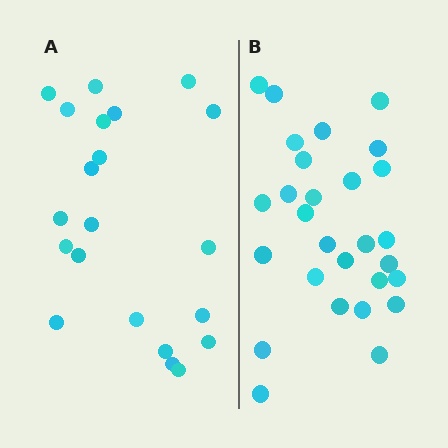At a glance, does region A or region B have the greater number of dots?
Region B (the right region) has more dots.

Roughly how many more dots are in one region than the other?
Region B has roughly 8 or so more dots than region A.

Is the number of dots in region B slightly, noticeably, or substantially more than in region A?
Region B has noticeably more, but not dramatically so. The ratio is roughly 1.3 to 1.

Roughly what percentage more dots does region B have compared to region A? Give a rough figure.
About 35% more.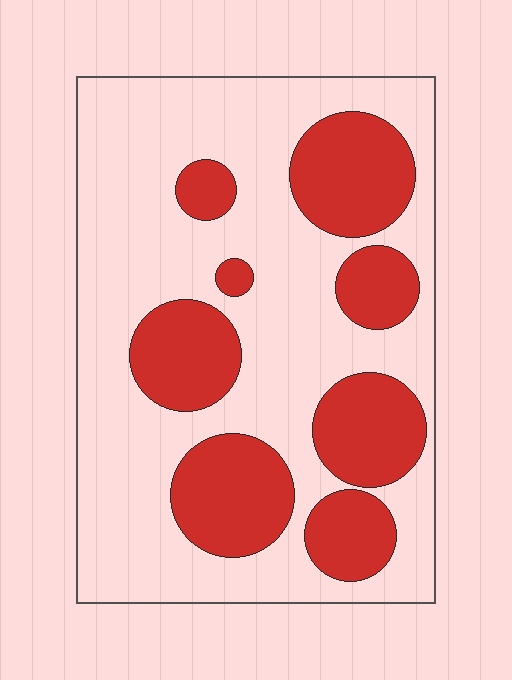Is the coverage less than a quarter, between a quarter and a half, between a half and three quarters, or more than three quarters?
Between a quarter and a half.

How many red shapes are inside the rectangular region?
8.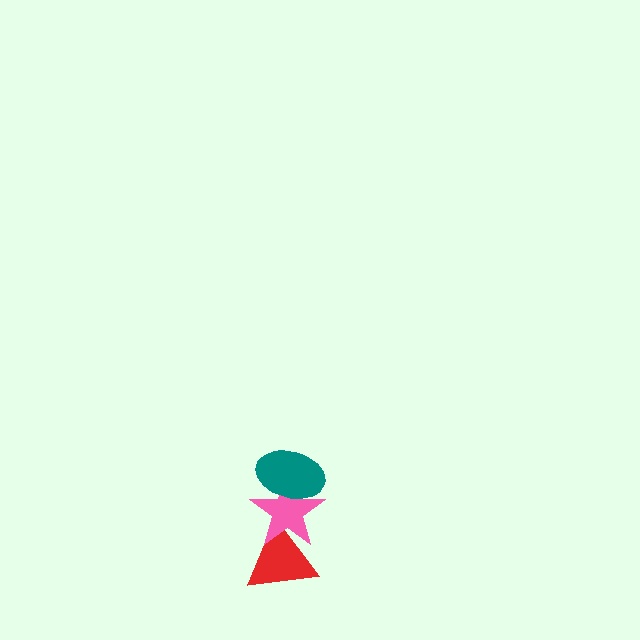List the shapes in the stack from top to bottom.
From top to bottom: the teal ellipse, the pink star, the red triangle.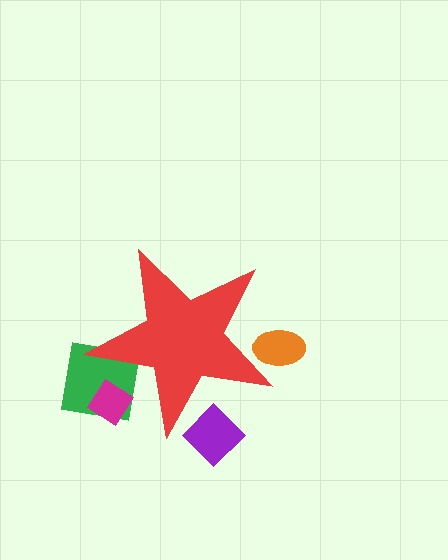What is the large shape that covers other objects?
A red star.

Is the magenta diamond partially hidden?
Yes, the magenta diamond is partially hidden behind the red star.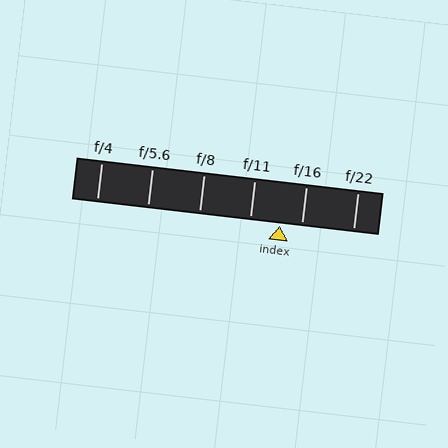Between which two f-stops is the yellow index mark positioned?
The index mark is between f/11 and f/16.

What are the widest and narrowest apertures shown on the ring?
The widest aperture shown is f/4 and the narrowest is f/22.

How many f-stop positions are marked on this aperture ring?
There are 6 f-stop positions marked.